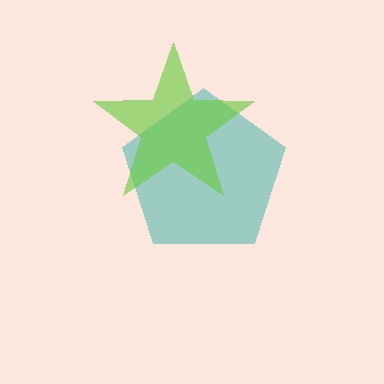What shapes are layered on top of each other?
The layered shapes are: a teal pentagon, a lime star.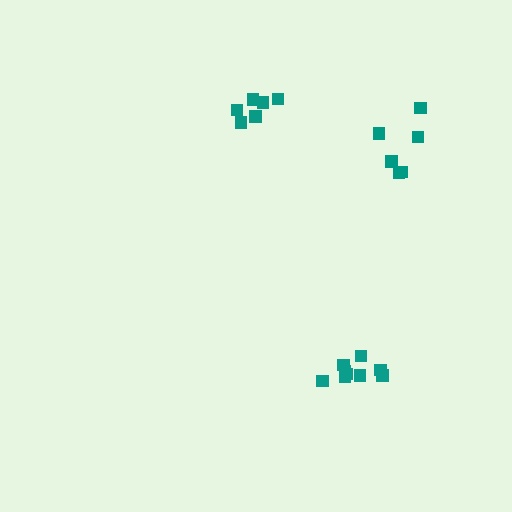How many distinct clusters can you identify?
There are 3 distinct clusters.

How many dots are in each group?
Group 1: 9 dots, Group 2: 6 dots, Group 3: 6 dots (21 total).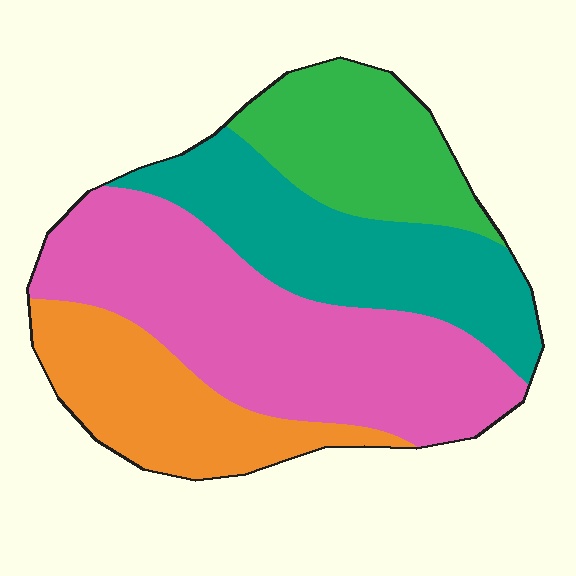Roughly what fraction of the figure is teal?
Teal covers 25% of the figure.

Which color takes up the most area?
Pink, at roughly 40%.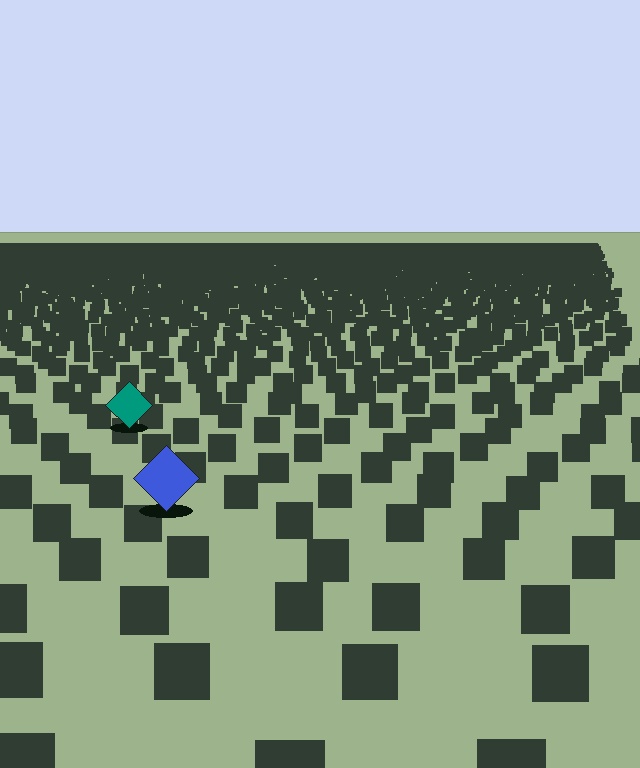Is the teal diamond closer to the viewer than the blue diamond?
No. The blue diamond is closer — you can tell from the texture gradient: the ground texture is coarser near it.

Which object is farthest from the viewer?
The teal diamond is farthest from the viewer. It appears smaller and the ground texture around it is denser.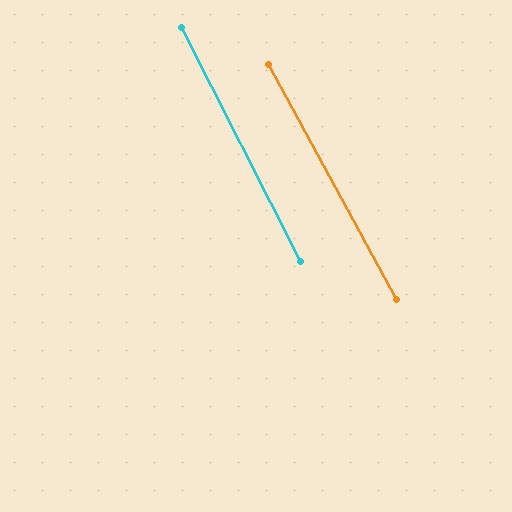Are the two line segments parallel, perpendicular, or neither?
Parallel — their directions differ by only 1.7°.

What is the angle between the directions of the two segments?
Approximately 2 degrees.